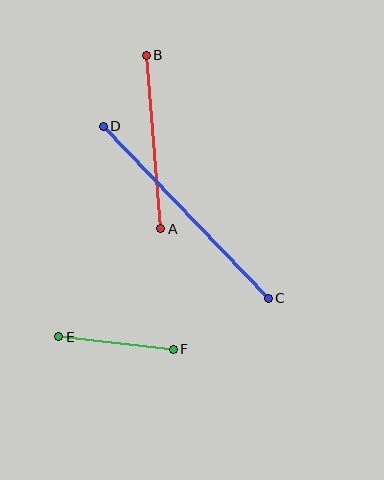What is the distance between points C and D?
The distance is approximately 238 pixels.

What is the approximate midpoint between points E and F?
The midpoint is at approximately (116, 343) pixels.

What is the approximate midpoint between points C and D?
The midpoint is at approximately (186, 212) pixels.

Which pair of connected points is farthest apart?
Points C and D are farthest apart.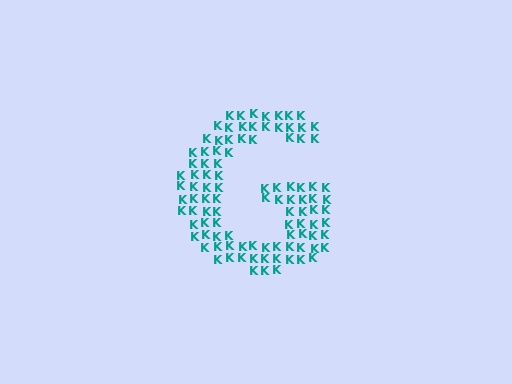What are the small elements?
The small elements are letter K's.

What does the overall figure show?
The overall figure shows the letter G.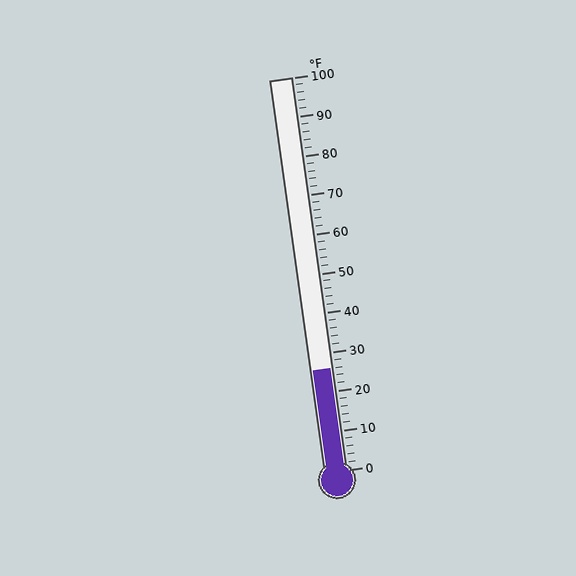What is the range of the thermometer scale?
The thermometer scale ranges from 0°F to 100°F.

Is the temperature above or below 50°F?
The temperature is below 50°F.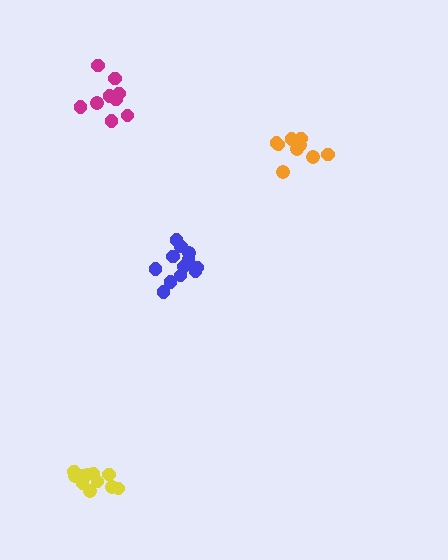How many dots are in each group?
Group 1: 12 dots, Group 2: 11 dots, Group 3: 9 dots, Group 4: 9 dots (41 total).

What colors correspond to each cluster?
The clusters are colored: blue, yellow, magenta, orange.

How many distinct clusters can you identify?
There are 4 distinct clusters.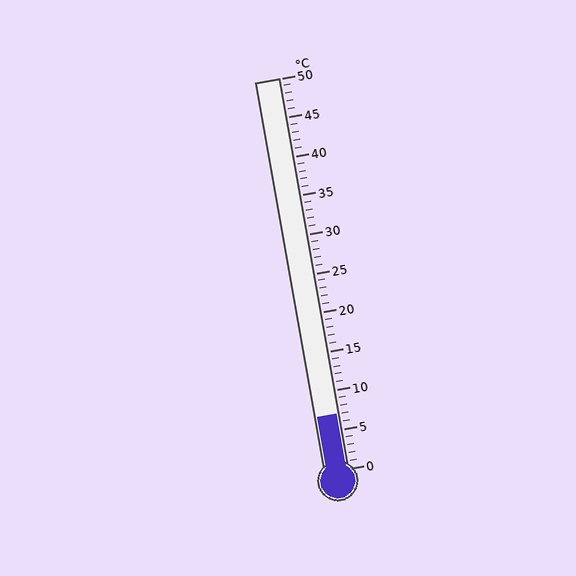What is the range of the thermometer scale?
The thermometer scale ranges from 0°C to 50°C.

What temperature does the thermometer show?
The thermometer shows approximately 7°C.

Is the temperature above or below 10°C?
The temperature is below 10°C.